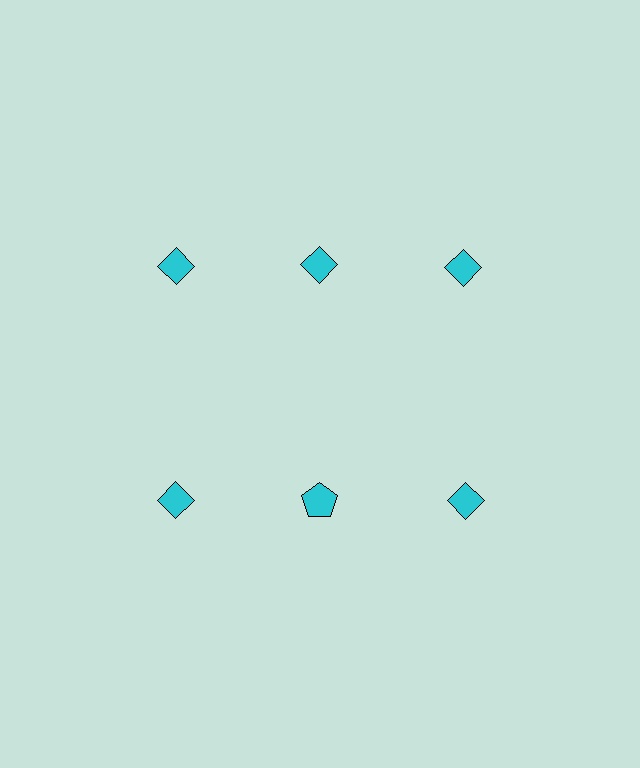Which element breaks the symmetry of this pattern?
The cyan pentagon in the second row, second from left column breaks the symmetry. All other shapes are cyan diamonds.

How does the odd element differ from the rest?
It has a different shape: pentagon instead of diamond.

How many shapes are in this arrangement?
There are 6 shapes arranged in a grid pattern.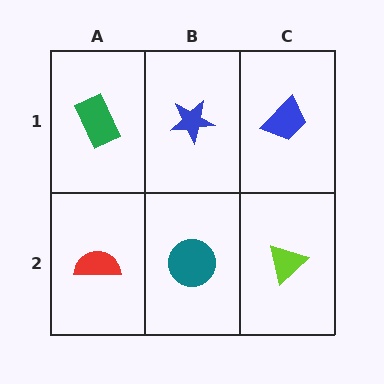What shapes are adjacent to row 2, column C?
A blue trapezoid (row 1, column C), a teal circle (row 2, column B).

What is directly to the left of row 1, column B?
A green rectangle.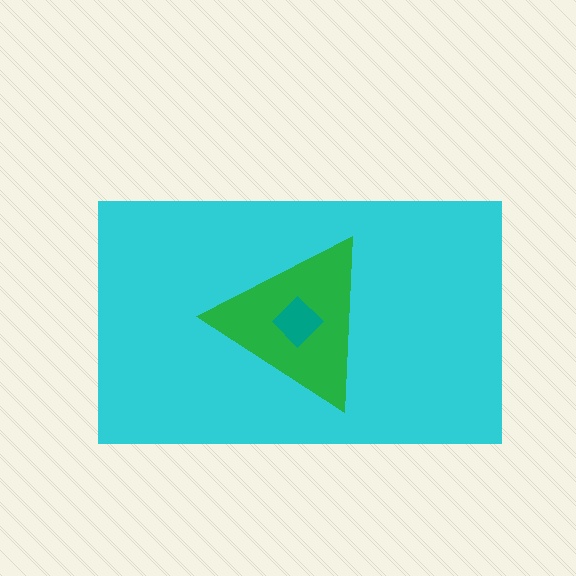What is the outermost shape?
The cyan rectangle.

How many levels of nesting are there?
3.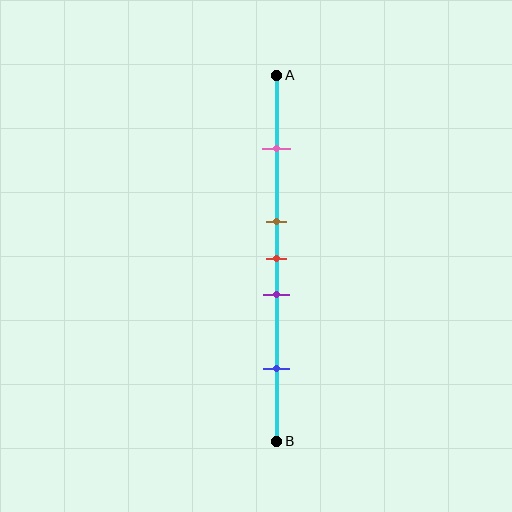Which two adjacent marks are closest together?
The brown and red marks are the closest adjacent pair.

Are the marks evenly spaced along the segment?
No, the marks are not evenly spaced.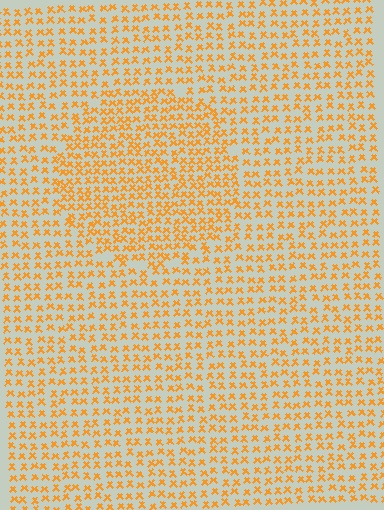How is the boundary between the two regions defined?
The boundary is defined by a change in element density (approximately 1.5x ratio). All elements are the same color, size, and shape.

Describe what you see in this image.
The image contains small orange elements arranged at two different densities. A circle-shaped region is visible where the elements are more densely packed than the surrounding area.